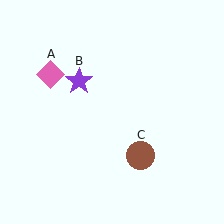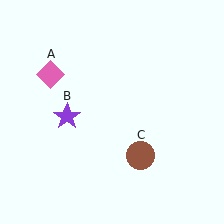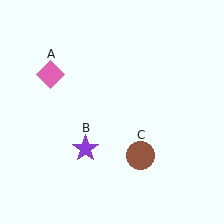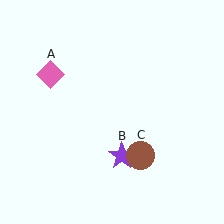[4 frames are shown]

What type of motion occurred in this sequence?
The purple star (object B) rotated counterclockwise around the center of the scene.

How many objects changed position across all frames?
1 object changed position: purple star (object B).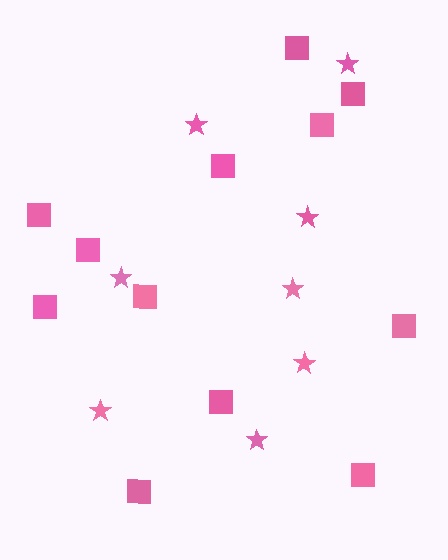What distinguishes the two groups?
There are 2 groups: one group of squares (12) and one group of stars (8).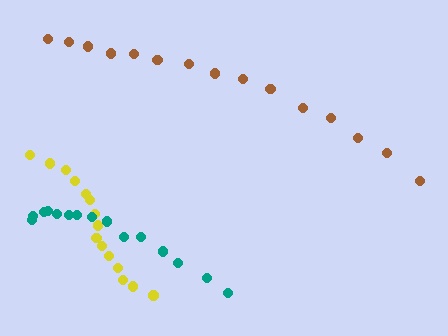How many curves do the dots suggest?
There are 3 distinct paths.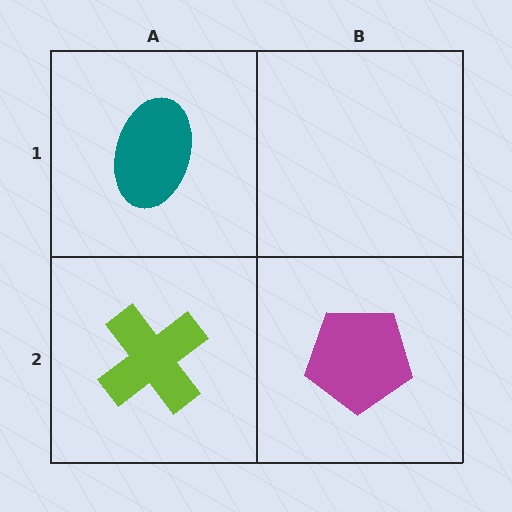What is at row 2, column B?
A magenta pentagon.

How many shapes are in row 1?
1 shape.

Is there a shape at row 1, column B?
No, that cell is empty.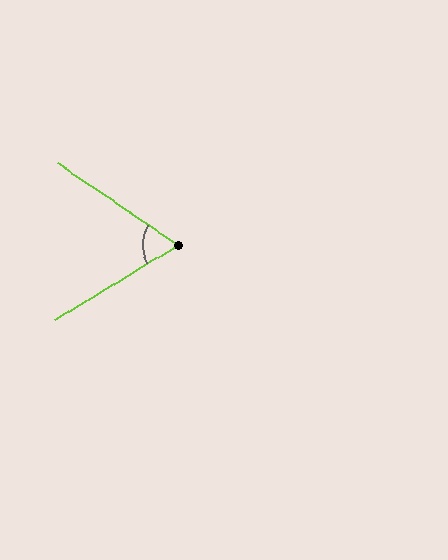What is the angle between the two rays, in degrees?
Approximately 66 degrees.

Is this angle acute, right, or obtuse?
It is acute.